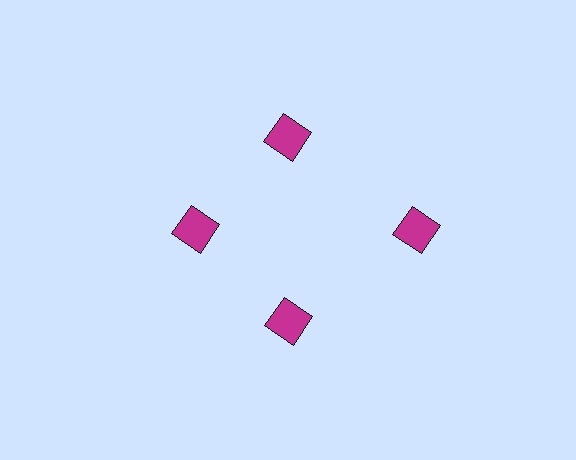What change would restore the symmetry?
The symmetry would be restored by moving it inward, back onto the ring so that all 4 diamonds sit at equal angles and equal distance from the center.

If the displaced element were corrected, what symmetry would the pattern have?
It would have 4-fold rotational symmetry — the pattern would map onto itself every 90 degrees.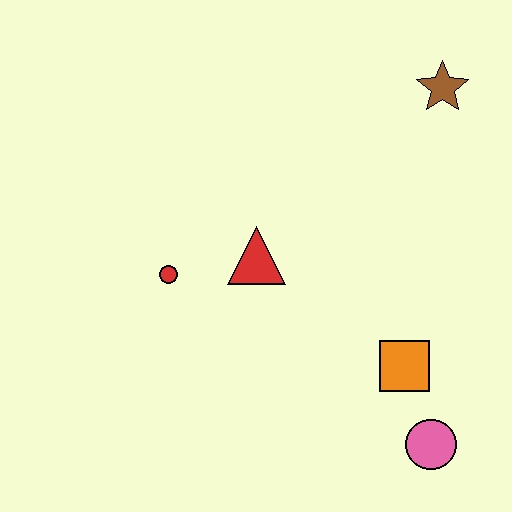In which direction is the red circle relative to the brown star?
The red circle is to the left of the brown star.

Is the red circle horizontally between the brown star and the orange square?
No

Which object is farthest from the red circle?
The brown star is farthest from the red circle.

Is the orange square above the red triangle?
No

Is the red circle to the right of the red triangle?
No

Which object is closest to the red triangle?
The red circle is closest to the red triangle.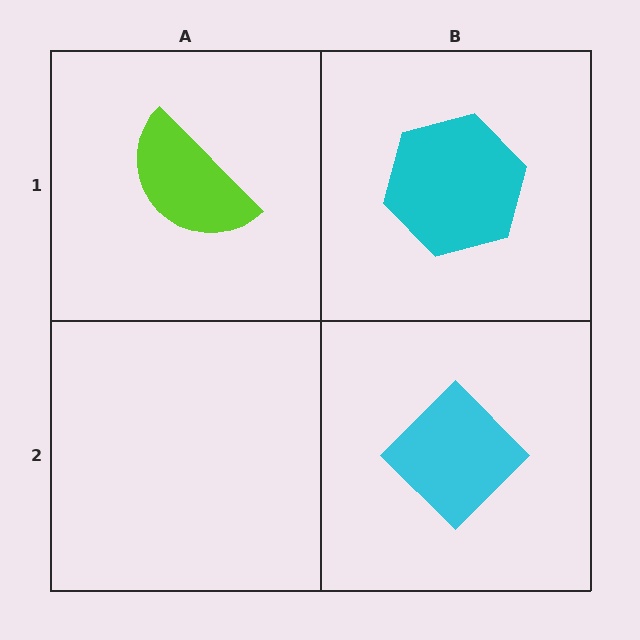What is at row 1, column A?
A lime semicircle.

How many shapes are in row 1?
2 shapes.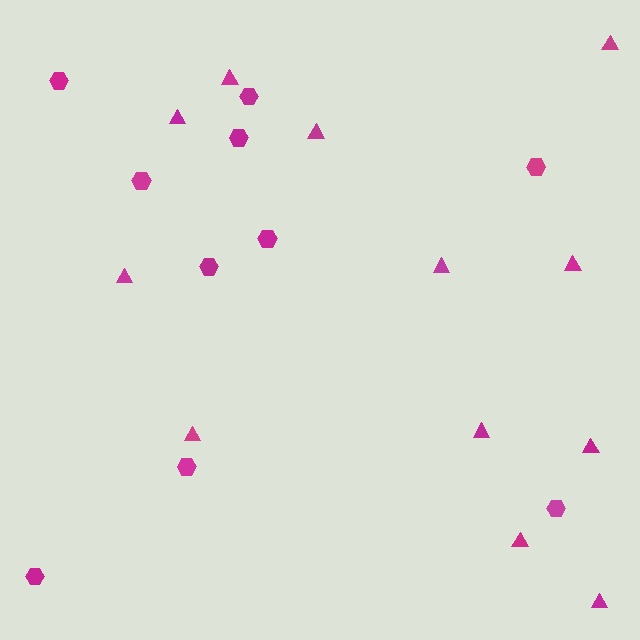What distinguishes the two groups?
There are 2 groups: one group of triangles (12) and one group of hexagons (10).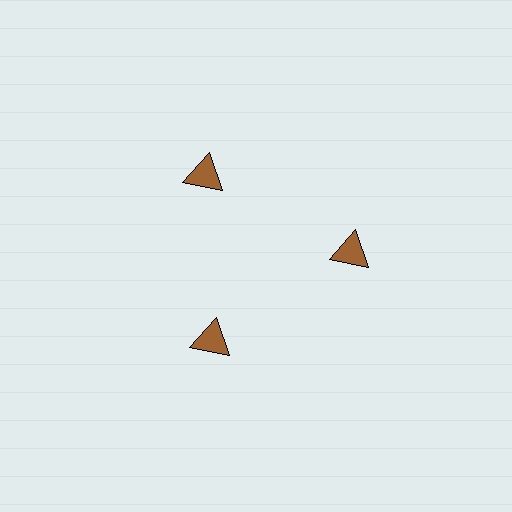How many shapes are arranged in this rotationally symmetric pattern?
There are 3 shapes, arranged in 3 groups of 1.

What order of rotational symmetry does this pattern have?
This pattern has 3-fold rotational symmetry.